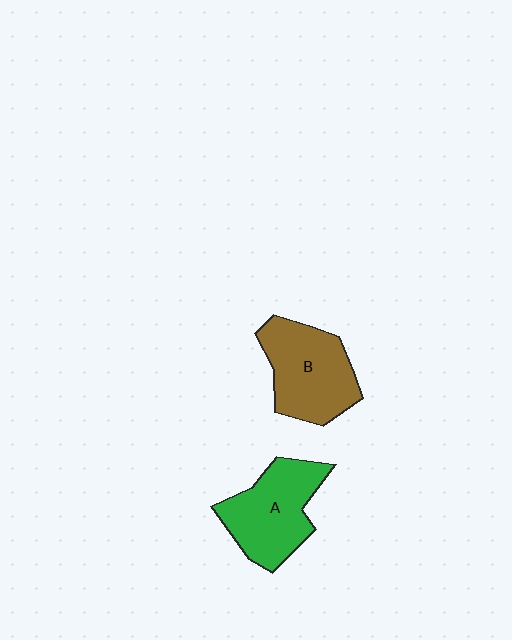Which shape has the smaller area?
Shape A (green).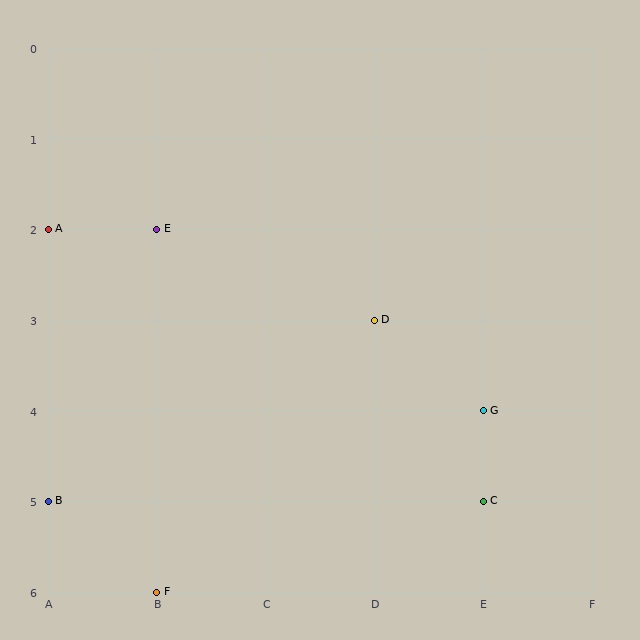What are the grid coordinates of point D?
Point D is at grid coordinates (D, 3).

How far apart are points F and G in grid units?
Points F and G are 3 columns and 2 rows apart (about 3.6 grid units diagonally).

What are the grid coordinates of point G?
Point G is at grid coordinates (E, 4).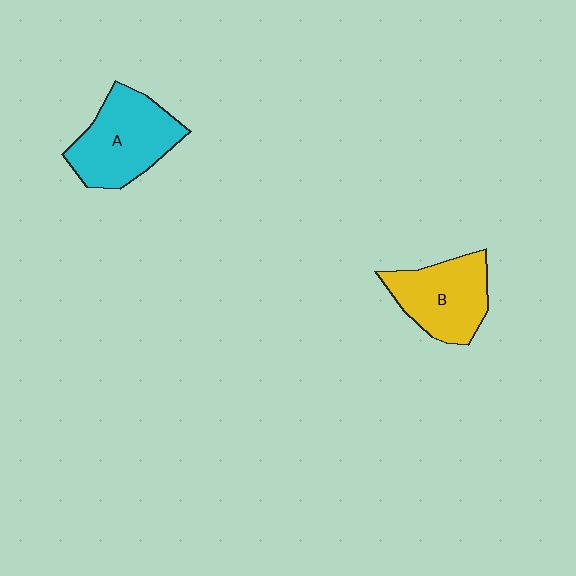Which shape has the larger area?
Shape A (cyan).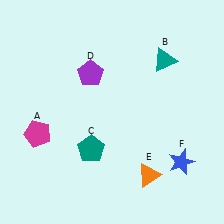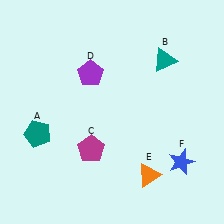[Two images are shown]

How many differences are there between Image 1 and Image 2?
There are 2 differences between the two images.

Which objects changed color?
A changed from magenta to teal. C changed from teal to magenta.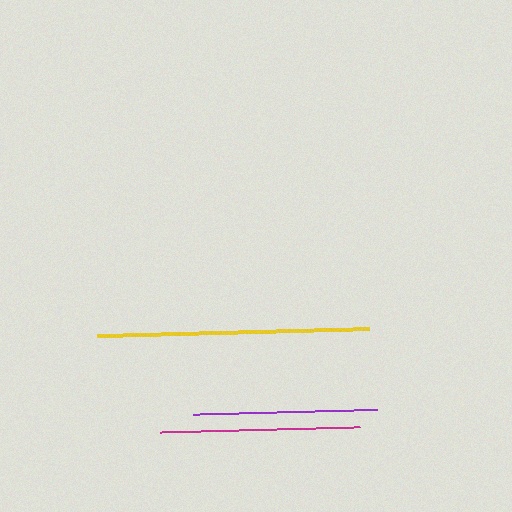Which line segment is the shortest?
The purple line is the shortest at approximately 184 pixels.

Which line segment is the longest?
The yellow line is the longest at approximately 273 pixels.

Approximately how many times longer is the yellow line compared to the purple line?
The yellow line is approximately 1.5 times the length of the purple line.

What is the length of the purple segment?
The purple segment is approximately 184 pixels long.